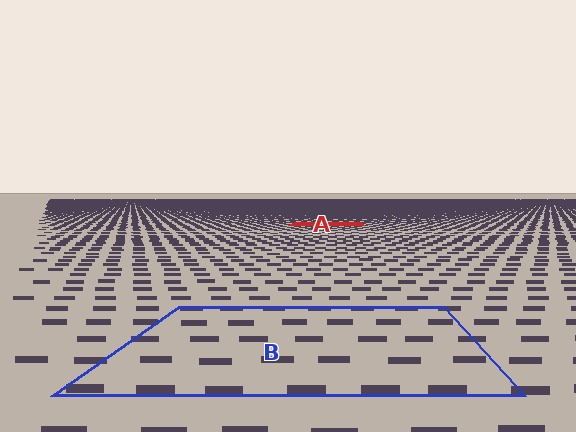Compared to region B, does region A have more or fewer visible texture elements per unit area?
Region A has more texture elements per unit area — they are packed more densely because it is farther away.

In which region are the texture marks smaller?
The texture marks are smaller in region A, because it is farther away.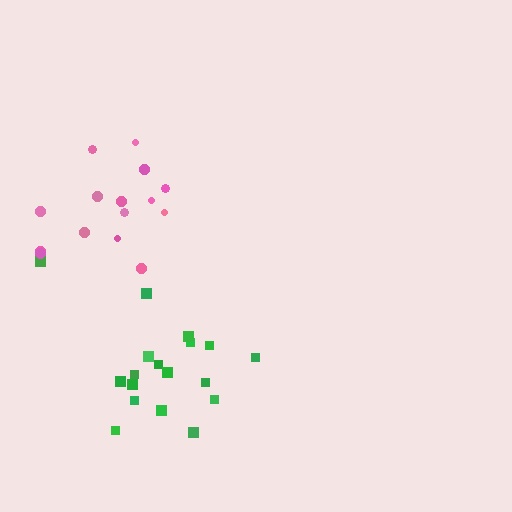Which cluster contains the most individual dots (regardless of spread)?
Green (18).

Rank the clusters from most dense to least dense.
pink, green.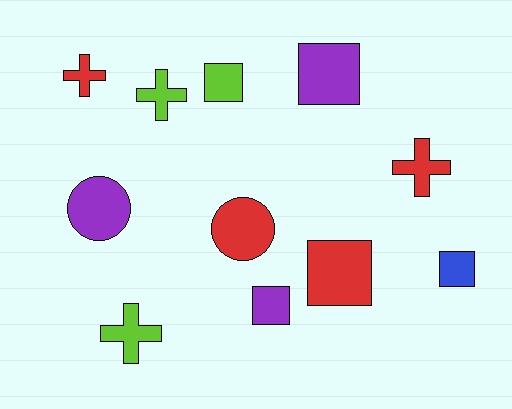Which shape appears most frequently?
Square, with 5 objects.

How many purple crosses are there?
There are no purple crosses.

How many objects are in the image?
There are 11 objects.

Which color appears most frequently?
Red, with 4 objects.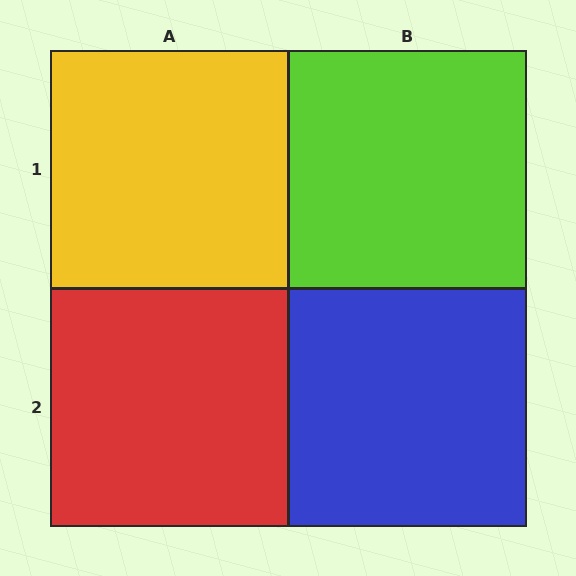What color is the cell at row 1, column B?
Lime.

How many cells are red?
1 cell is red.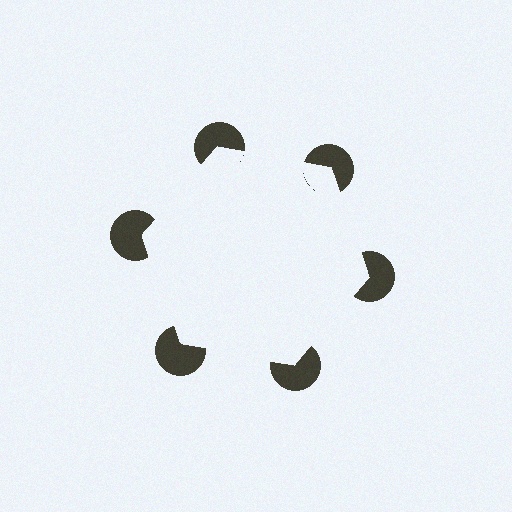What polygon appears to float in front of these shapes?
An illusory hexagon — its edges are inferred from the aligned wedge cuts in the pac-man discs, not physically drawn.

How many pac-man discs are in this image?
There are 6 — one at each vertex of the illusory hexagon.